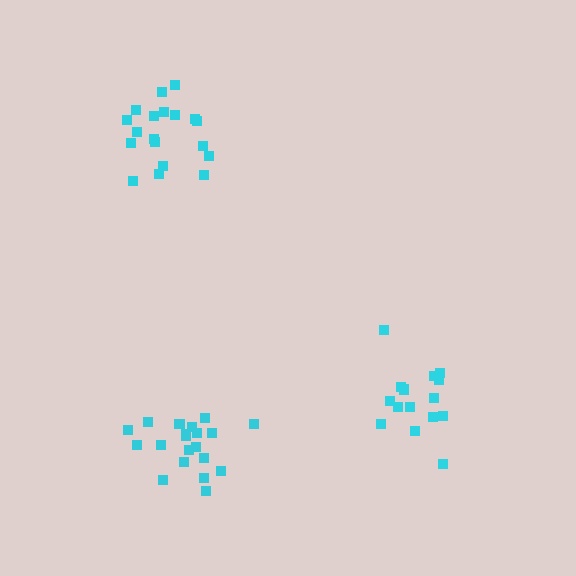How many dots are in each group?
Group 1: 15 dots, Group 2: 19 dots, Group 3: 20 dots (54 total).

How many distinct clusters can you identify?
There are 3 distinct clusters.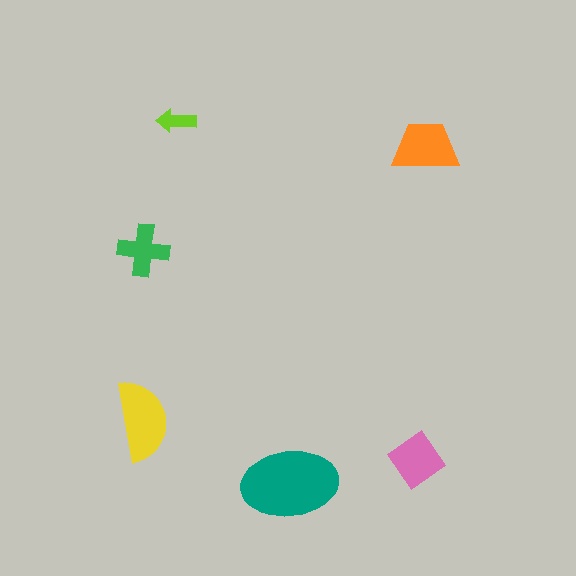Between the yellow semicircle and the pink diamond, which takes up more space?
The yellow semicircle.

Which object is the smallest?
The lime arrow.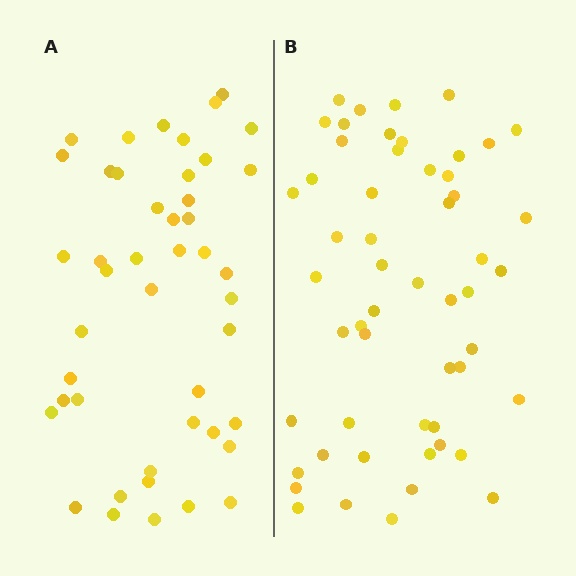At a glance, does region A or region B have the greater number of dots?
Region B (the right region) has more dots.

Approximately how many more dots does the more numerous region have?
Region B has roughly 8 or so more dots than region A.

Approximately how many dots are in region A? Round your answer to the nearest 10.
About 40 dots. (The exact count is 45, which rounds to 40.)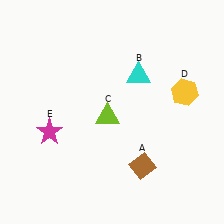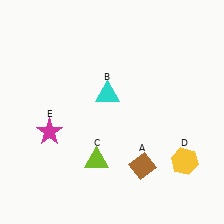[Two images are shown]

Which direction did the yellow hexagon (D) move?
The yellow hexagon (D) moved down.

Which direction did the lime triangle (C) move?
The lime triangle (C) moved down.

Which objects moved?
The objects that moved are: the cyan triangle (B), the lime triangle (C), the yellow hexagon (D).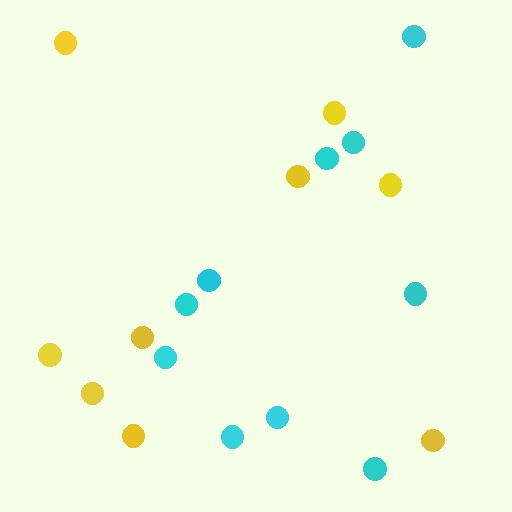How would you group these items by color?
There are 2 groups: one group of yellow circles (9) and one group of cyan circles (10).